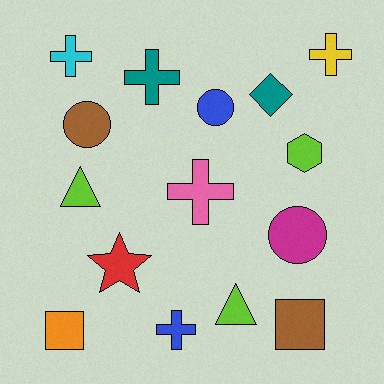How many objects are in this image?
There are 15 objects.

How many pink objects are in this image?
There is 1 pink object.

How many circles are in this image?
There are 3 circles.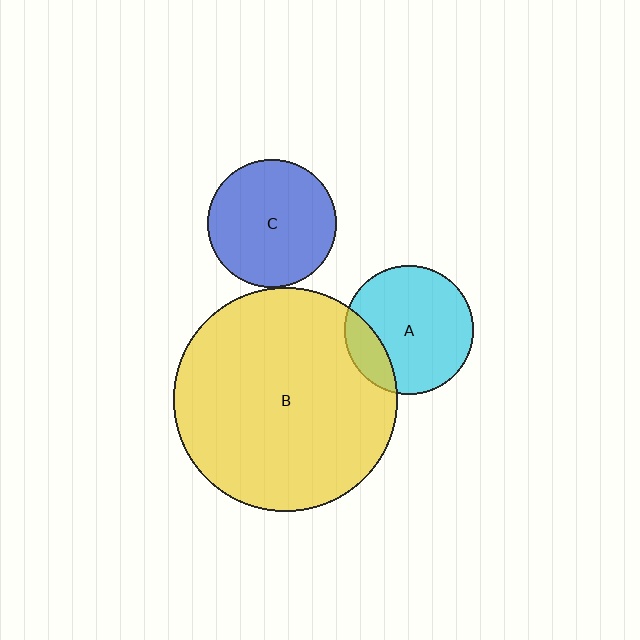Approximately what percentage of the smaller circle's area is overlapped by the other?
Approximately 20%.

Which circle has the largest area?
Circle B (yellow).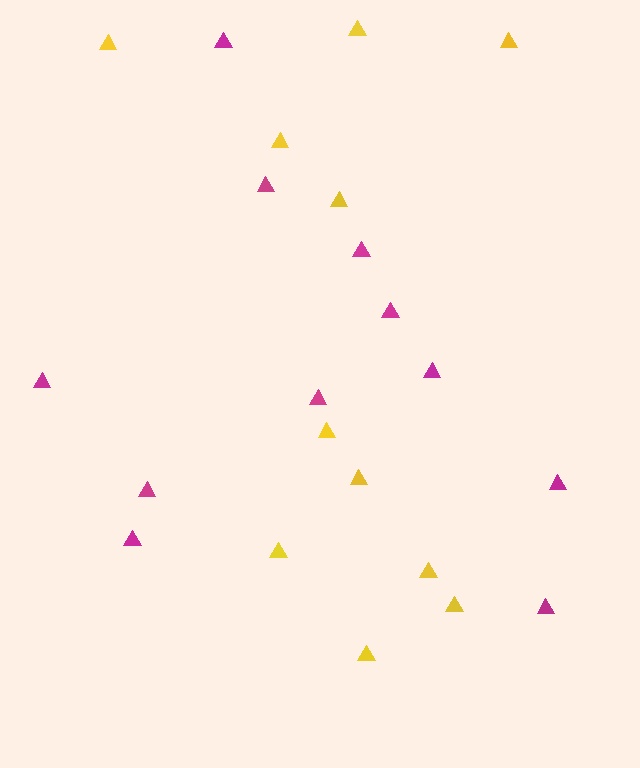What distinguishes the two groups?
There are 2 groups: one group of magenta triangles (11) and one group of yellow triangles (11).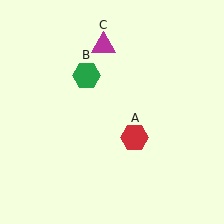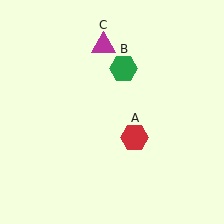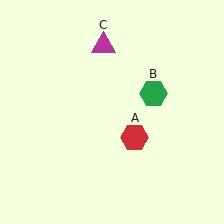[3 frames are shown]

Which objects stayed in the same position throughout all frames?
Red hexagon (object A) and magenta triangle (object C) remained stationary.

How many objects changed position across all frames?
1 object changed position: green hexagon (object B).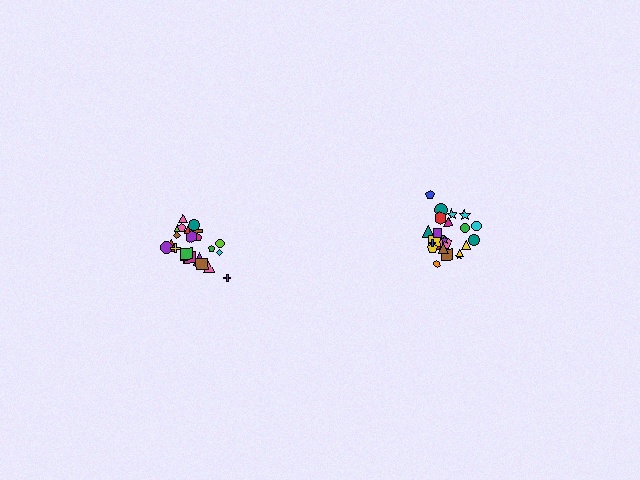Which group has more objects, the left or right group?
The right group.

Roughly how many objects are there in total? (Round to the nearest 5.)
Roughly 45 objects in total.